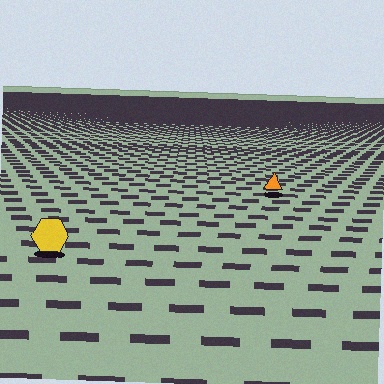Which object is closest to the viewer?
The yellow hexagon is closest. The texture marks near it are larger and more spread out.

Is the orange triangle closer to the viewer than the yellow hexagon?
No. The yellow hexagon is closer — you can tell from the texture gradient: the ground texture is coarser near it.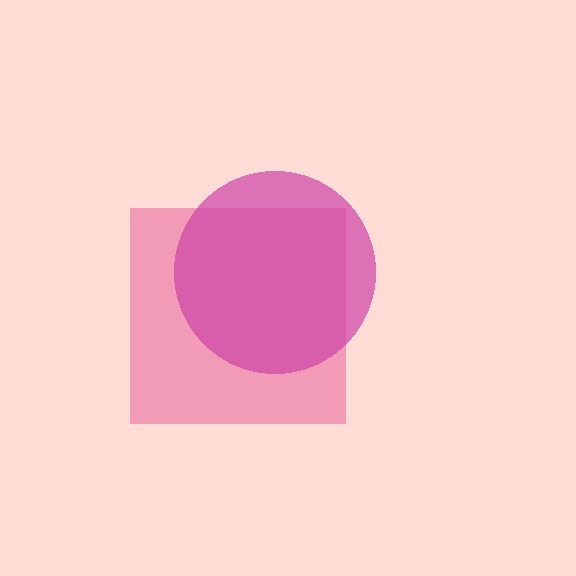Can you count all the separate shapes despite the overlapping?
Yes, there are 2 separate shapes.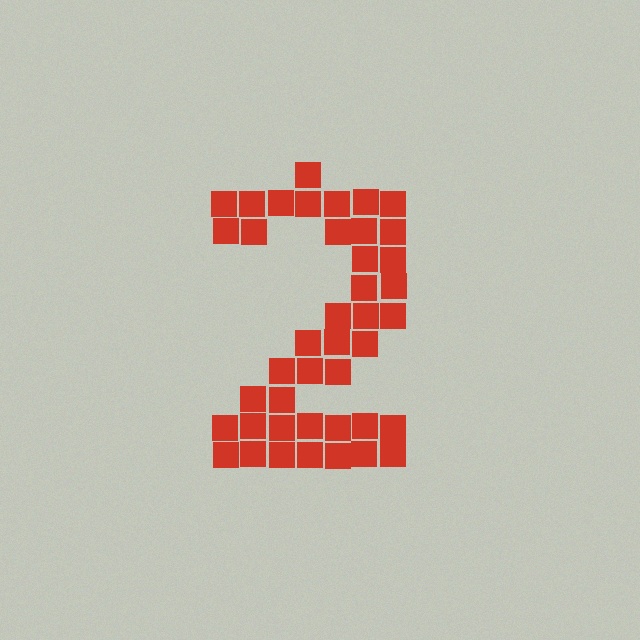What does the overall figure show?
The overall figure shows the digit 2.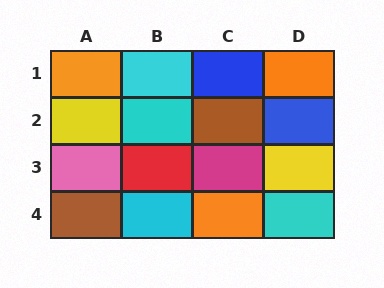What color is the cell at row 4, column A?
Brown.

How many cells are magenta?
1 cell is magenta.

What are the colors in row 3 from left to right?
Pink, red, magenta, yellow.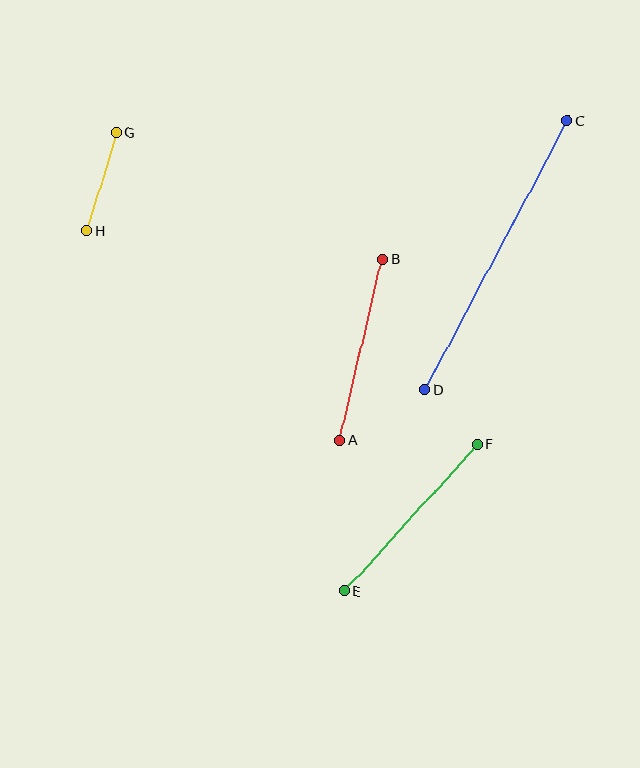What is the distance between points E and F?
The distance is approximately 198 pixels.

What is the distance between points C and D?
The distance is approximately 304 pixels.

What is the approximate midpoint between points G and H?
The midpoint is at approximately (101, 182) pixels.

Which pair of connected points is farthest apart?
Points C and D are farthest apart.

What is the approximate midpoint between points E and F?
The midpoint is at approximately (411, 518) pixels.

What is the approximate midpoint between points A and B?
The midpoint is at approximately (361, 350) pixels.